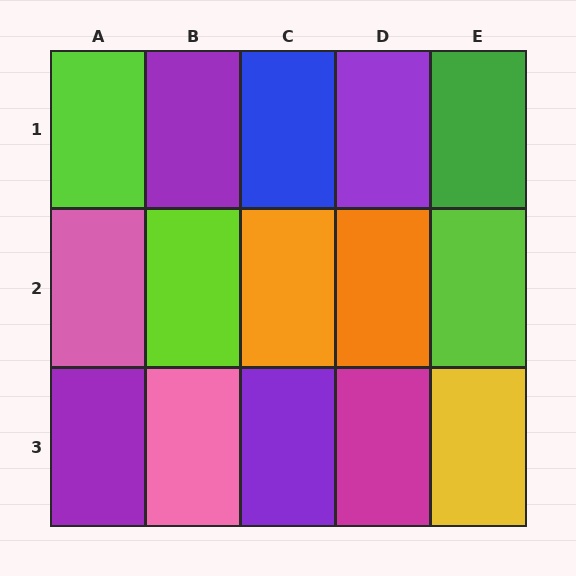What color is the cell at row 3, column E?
Yellow.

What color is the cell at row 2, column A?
Pink.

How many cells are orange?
2 cells are orange.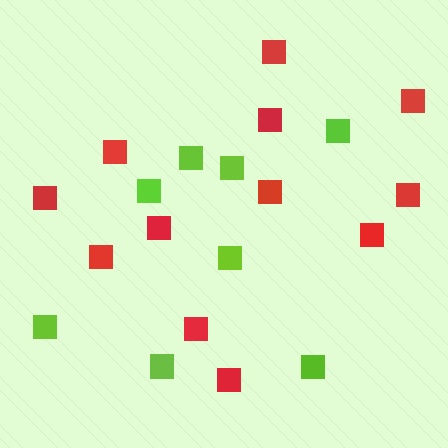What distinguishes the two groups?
There are 2 groups: one group of lime squares (8) and one group of red squares (12).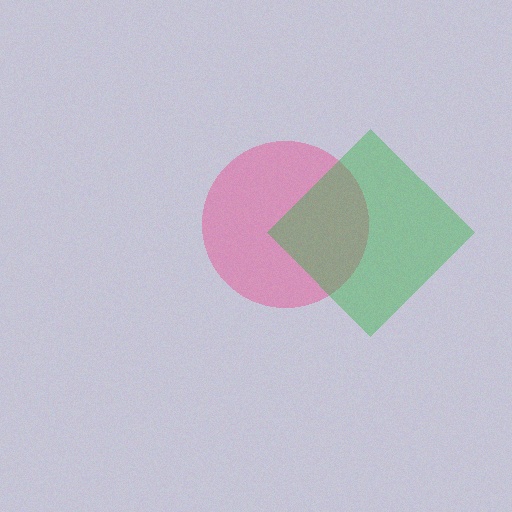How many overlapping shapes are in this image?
There are 2 overlapping shapes in the image.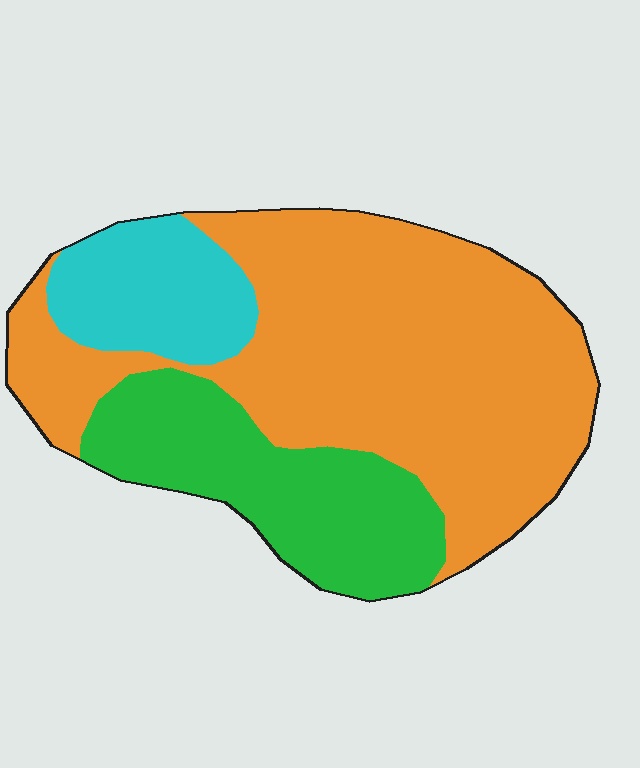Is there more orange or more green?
Orange.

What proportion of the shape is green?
Green takes up about one quarter (1/4) of the shape.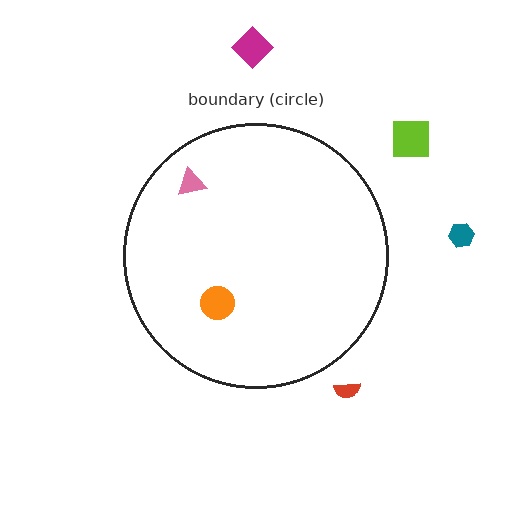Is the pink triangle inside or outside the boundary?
Inside.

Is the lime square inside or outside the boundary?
Outside.